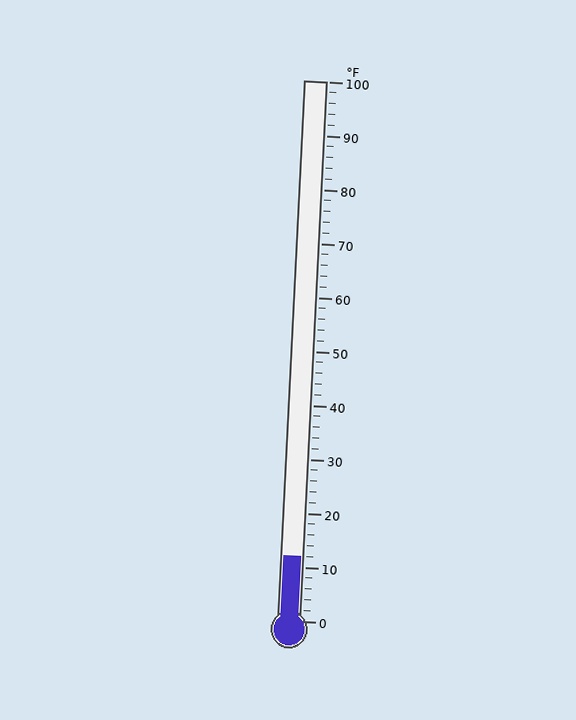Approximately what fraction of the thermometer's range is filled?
The thermometer is filled to approximately 10% of its range.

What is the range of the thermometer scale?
The thermometer scale ranges from 0°F to 100°F.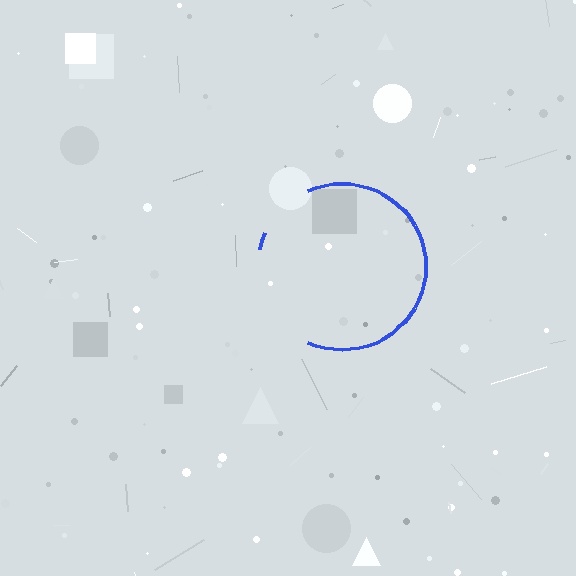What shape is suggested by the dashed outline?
The dashed outline suggests a circle.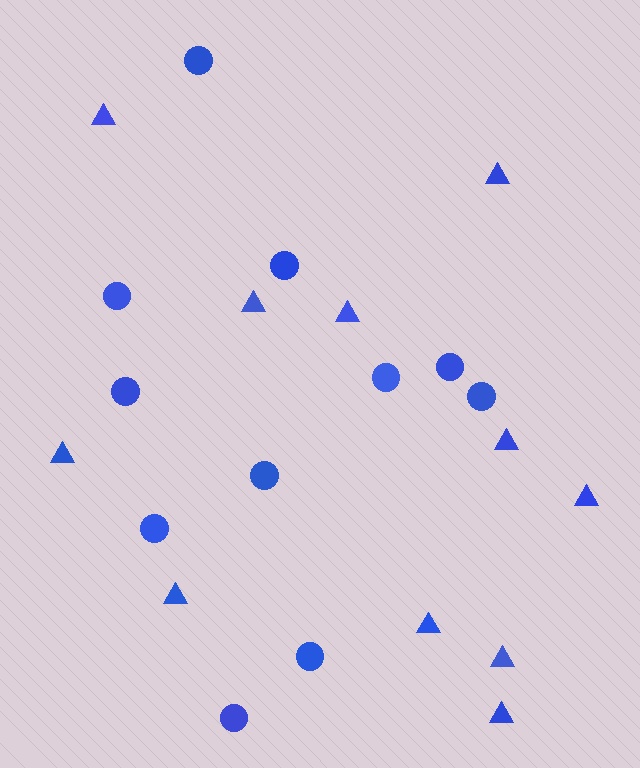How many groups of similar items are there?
There are 2 groups: one group of triangles (11) and one group of circles (11).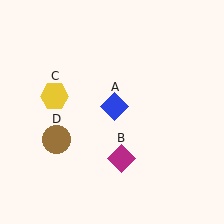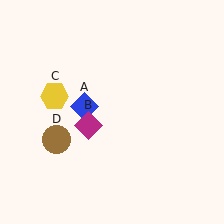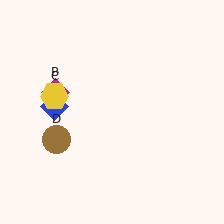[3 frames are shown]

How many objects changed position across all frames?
2 objects changed position: blue diamond (object A), magenta diamond (object B).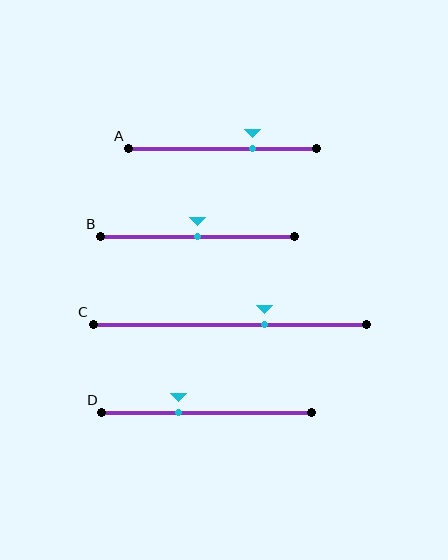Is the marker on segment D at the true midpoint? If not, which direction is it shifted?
No, the marker on segment D is shifted to the left by about 13% of the segment length.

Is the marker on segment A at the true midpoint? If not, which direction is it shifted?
No, the marker on segment A is shifted to the right by about 16% of the segment length.